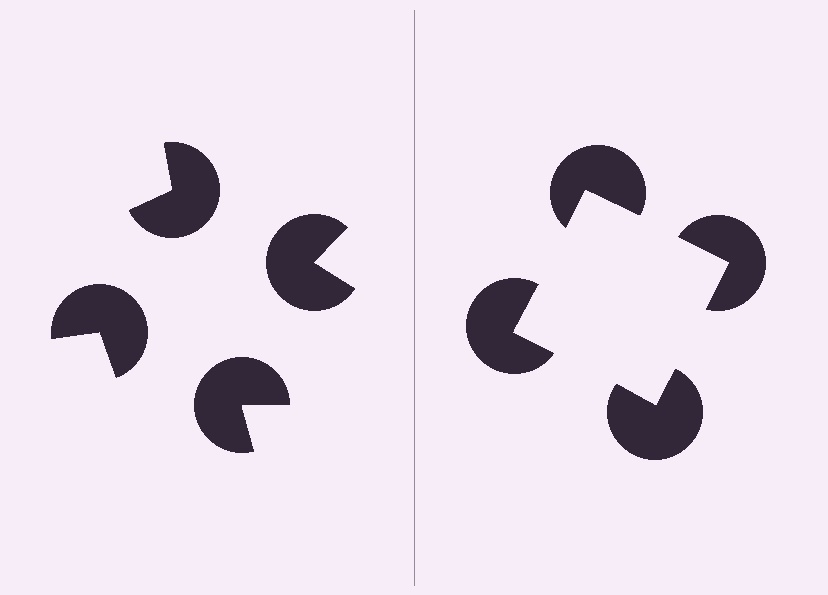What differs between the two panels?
The pac-man discs are positioned identically on both sides; only the wedge orientations differ. On the right they align to a square; on the left they are misaligned.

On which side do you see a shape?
An illusory square appears on the right side. On the left side the wedge cuts are rotated, so no coherent shape forms.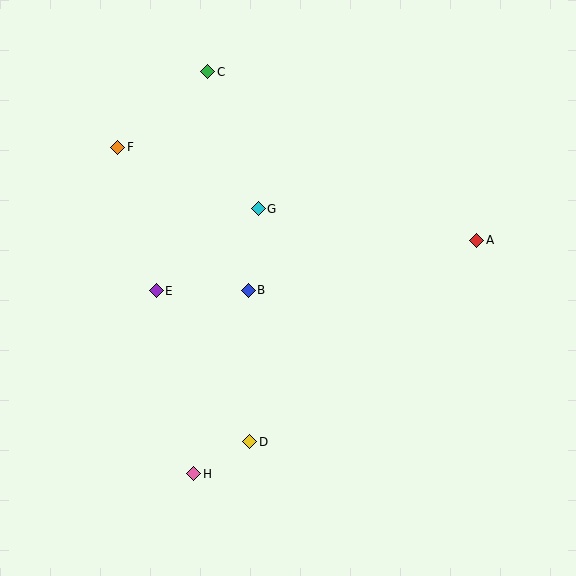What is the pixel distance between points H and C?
The distance between H and C is 402 pixels.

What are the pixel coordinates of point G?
Point G is at (258, 209).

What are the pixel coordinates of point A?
Point A is at (477, 240).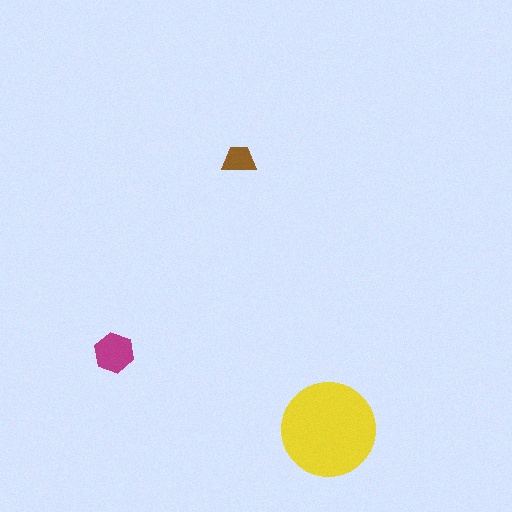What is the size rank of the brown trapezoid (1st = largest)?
3rd.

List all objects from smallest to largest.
The brown trapezoid, the magenta hexagon, the yellow circle.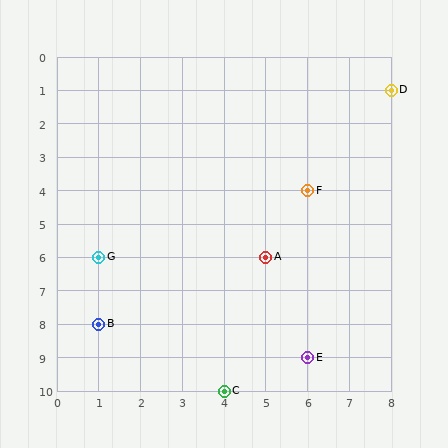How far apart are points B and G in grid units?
Points B and G are 2 rows apart.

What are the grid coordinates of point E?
Point E is at grid coordinates (6, 9).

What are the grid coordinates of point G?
Point G is at grid coordinates (1, 6).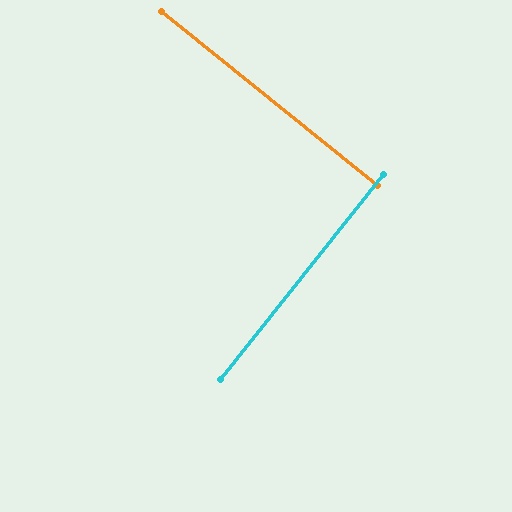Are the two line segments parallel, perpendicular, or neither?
Perpendicular — they meet at approximately 90°.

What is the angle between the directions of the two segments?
Approximately 90 degrees.